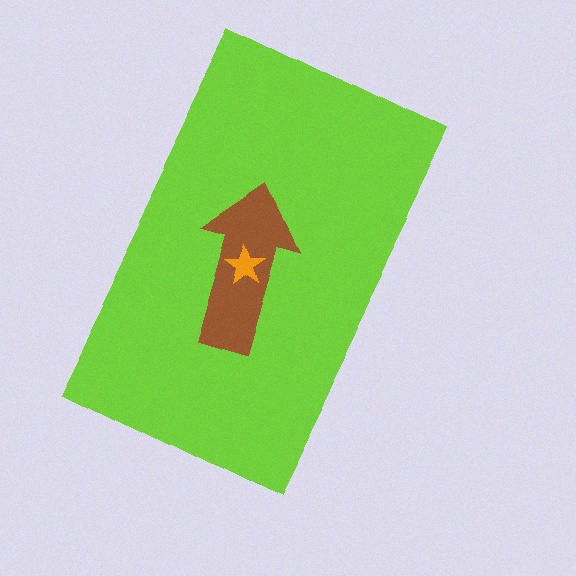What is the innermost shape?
The orange star.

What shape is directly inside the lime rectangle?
The brown arrow.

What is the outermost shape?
The lime rectangle.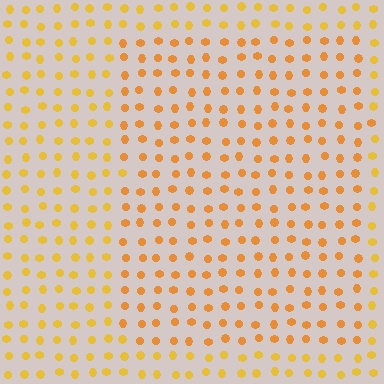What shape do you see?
I see a rectangle.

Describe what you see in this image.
The image is filled with small yellow elements in a uniform arrangement. A rectangle-shaped region is visible where the elements are tinted to a slightly different hue, forming a subtle color boundary.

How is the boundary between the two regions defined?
The boundary is defined purely by a slight shift in hue (about 17 degrees). Spacing, size, and orientation are identical on both sides.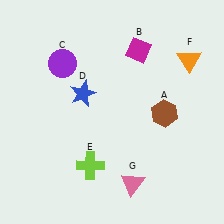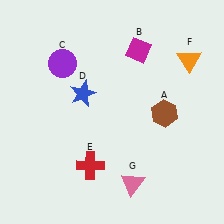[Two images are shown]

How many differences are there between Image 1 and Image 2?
There is 1 difference between the two images.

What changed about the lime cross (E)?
In Image 1, E is lime. In Image 2, it changed to red.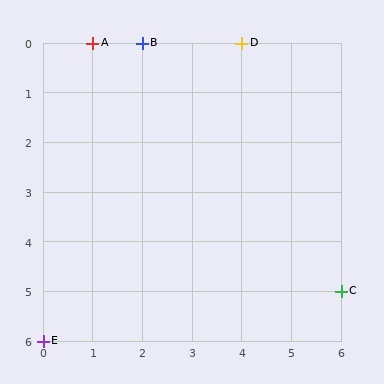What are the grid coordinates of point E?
Point E is at grid coordinates (0, 6).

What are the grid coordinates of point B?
Point B is at grid coordinates (2, 0).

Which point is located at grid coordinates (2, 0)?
Point B is at (2, 0).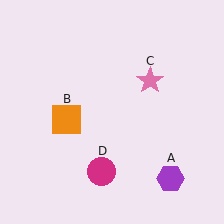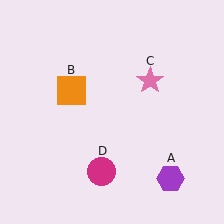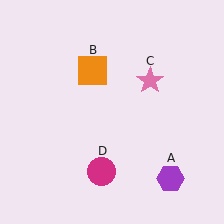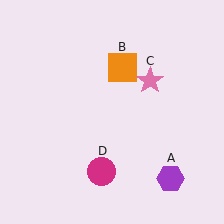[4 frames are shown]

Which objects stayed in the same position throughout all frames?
Purple hexagon (object A) and pink star (object C) and magenta circle (object D) remained stationary.